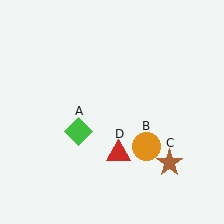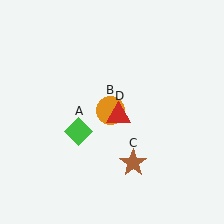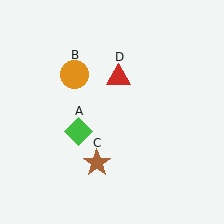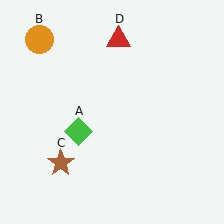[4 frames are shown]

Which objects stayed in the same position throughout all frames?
Green diamond (object A) remained stationary.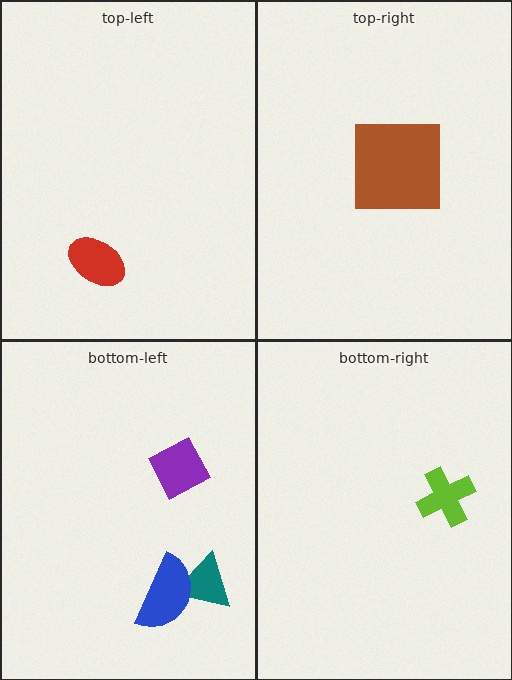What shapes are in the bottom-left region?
The purple diamond, the teal triangle, the blue semicircle.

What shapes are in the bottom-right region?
The lime cross.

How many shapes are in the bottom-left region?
3.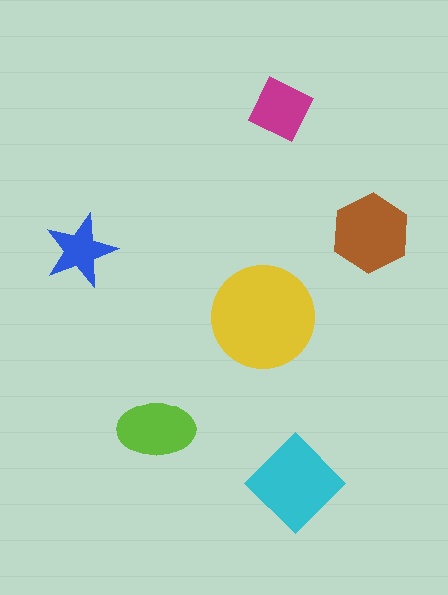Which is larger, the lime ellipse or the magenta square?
The lime ellipse.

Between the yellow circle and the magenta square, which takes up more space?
The yellow circle.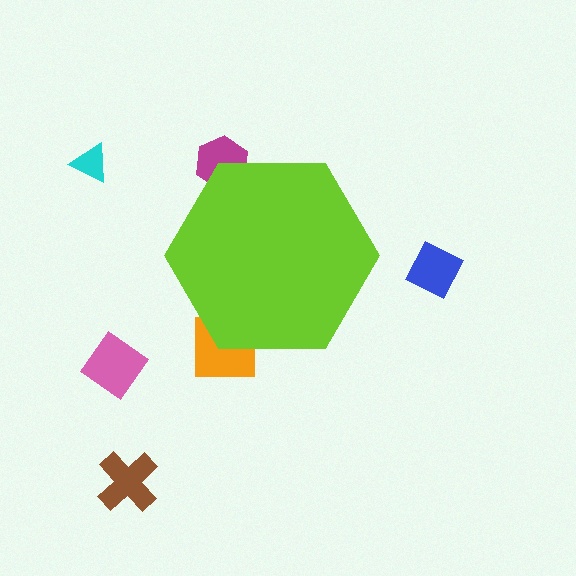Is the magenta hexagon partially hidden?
Yes, the magenta hexagon is partially hidden behind the lime hexagon.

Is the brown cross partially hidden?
No, the brown cross is fully visible.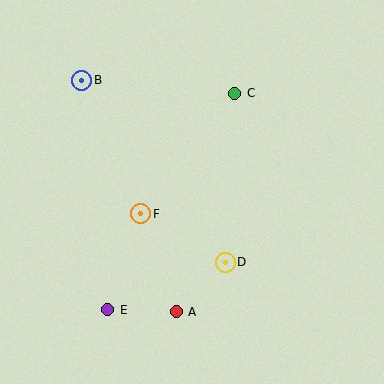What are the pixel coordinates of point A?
Point A is at (176, 312).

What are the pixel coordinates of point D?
Point D is at (225, 262).